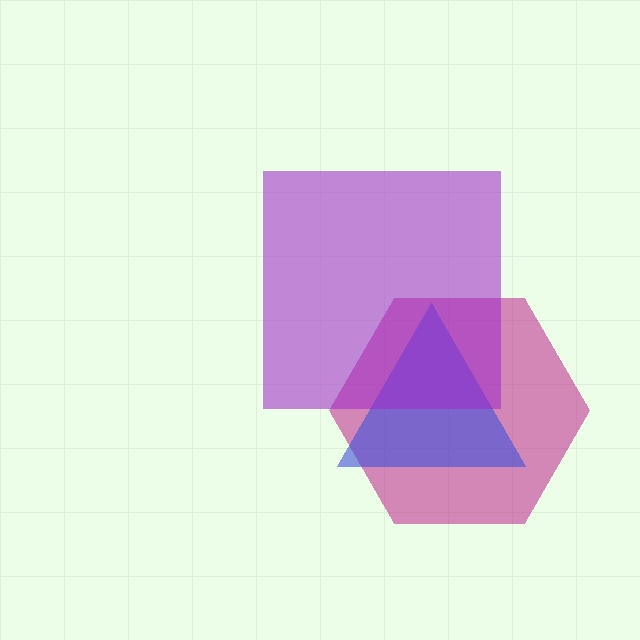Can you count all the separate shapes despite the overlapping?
Yes, there are 3 separate shapes.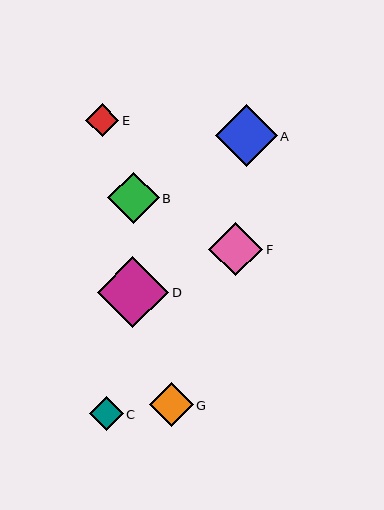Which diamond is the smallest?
Diamond E is the smallest with a size of approximately 33 pixels.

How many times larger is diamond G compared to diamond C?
Diamond G is approximately 1.3 times the size of diamond C.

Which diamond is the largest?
Diamond D is the largest with a size of approximately 71 pixels.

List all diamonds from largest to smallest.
From largest to smallest: D, A, F, B, G, C, E.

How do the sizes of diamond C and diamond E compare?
Diamond C and diamond E are approximately the same size.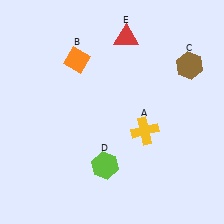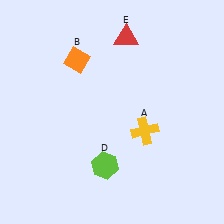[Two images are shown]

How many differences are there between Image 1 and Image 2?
There is 1 difference between the two images.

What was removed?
The brown hexagon (C) was removed in Image 2.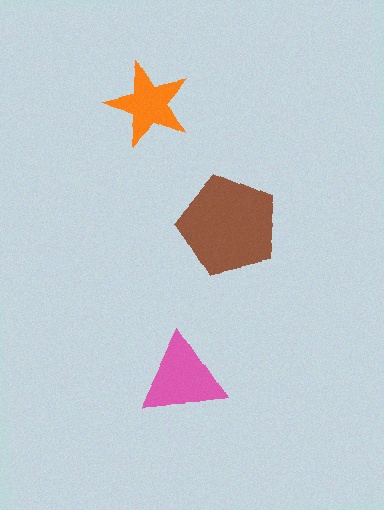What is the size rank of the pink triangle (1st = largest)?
2nd.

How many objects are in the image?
There are 3 objects in the image.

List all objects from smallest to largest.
The orange star, the pink triangle, the brown pentagon.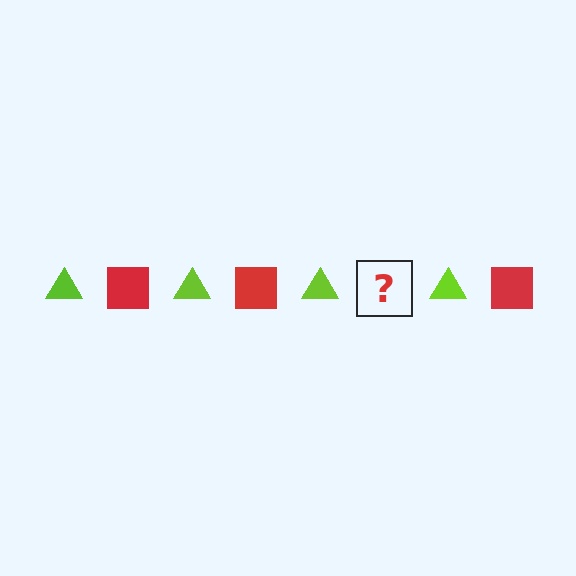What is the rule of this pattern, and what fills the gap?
The rule is that the pattern alternates between lime triangle and red square. The gap should be filled with a red square.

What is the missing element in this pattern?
The missing element is a red square.